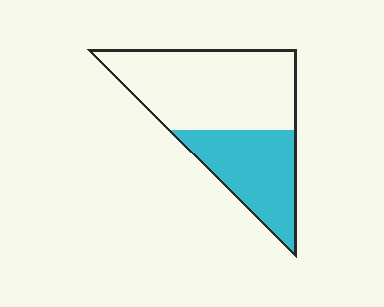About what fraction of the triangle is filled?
About three eighths (3/8).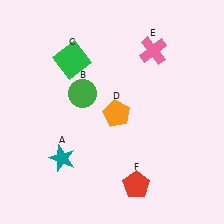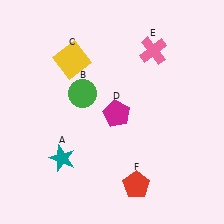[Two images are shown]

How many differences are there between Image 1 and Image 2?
There are 2 differences between the two images.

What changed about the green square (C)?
In Image 1, C is green. In Image 2, it changed to yellow.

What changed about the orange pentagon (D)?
In Image 1, D is orange. In Image 2, it changed to magenta.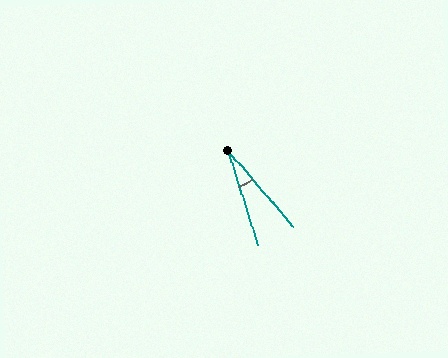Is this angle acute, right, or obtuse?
It is acute.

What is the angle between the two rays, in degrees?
Approximately 24 degrees.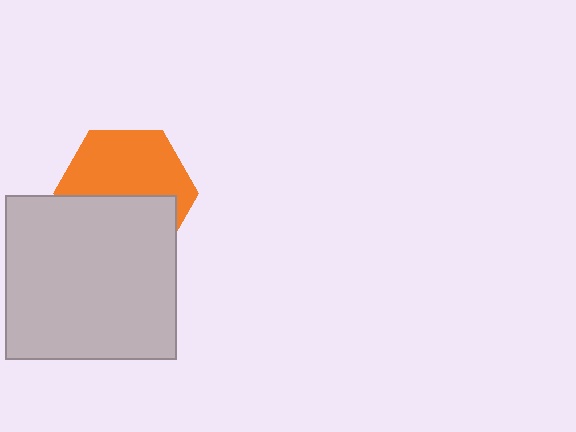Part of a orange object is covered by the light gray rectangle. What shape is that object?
It is a hexagon.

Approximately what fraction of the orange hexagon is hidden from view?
Roughly 45% of the orange hexagon is hidden behind the light gray rectangle.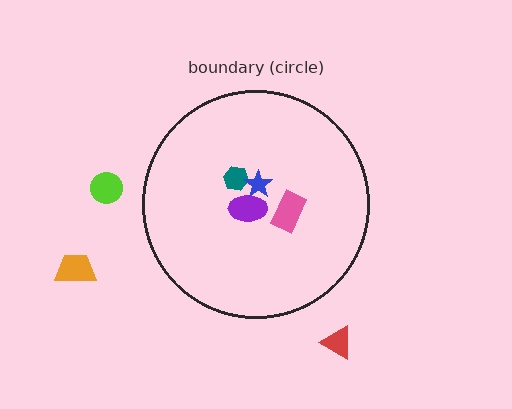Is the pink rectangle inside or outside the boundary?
Inside.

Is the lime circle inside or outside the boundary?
Outside.